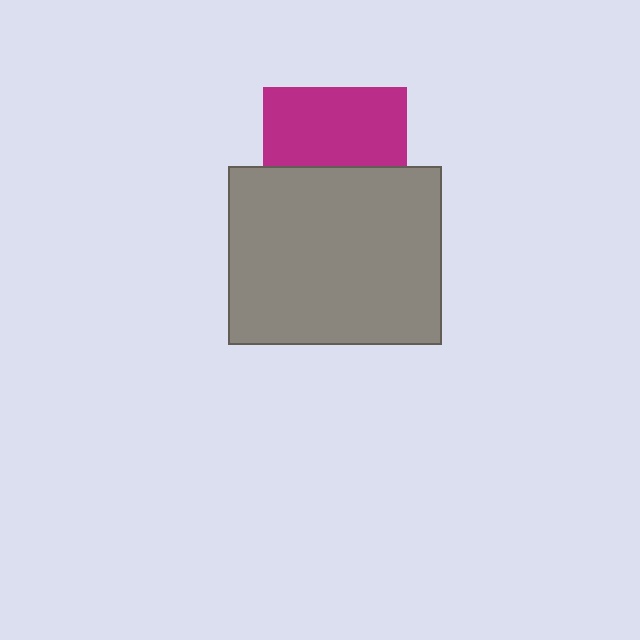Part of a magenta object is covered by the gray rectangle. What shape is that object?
It is a square.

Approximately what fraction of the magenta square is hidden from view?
Roughly 46% of the magenta square is hidden behind the gray rectangle.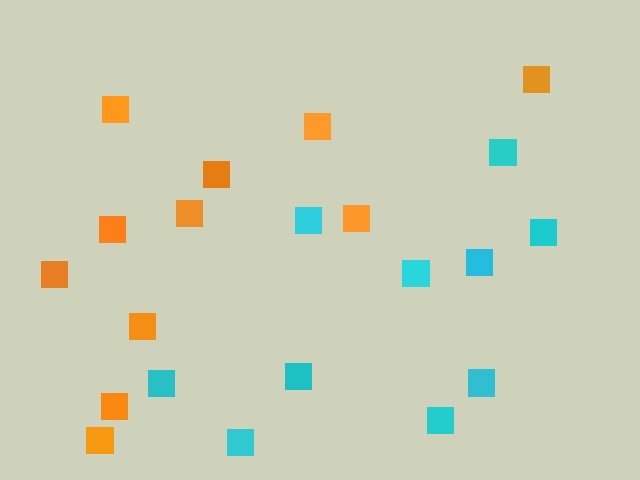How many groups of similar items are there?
There are 2 groups: one group of cyan squares (10) and one group of orange squares (11).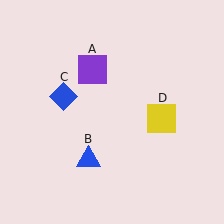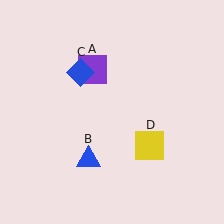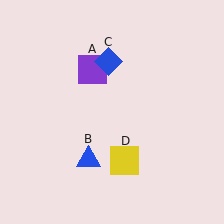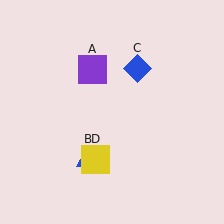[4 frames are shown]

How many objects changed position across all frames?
2 objects changed position: blue diamond (object C), yellow square (object D).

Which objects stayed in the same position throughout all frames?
Purple square (object A) and blue triangle (object B) remained stationary.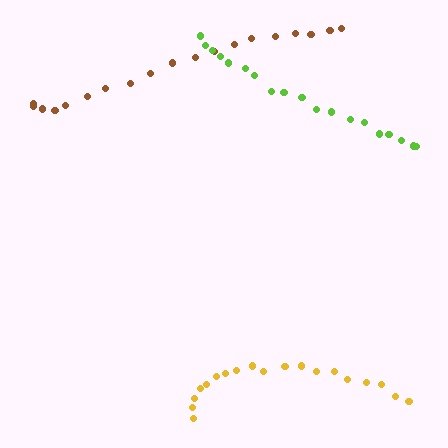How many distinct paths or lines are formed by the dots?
There are 3 distinct paths.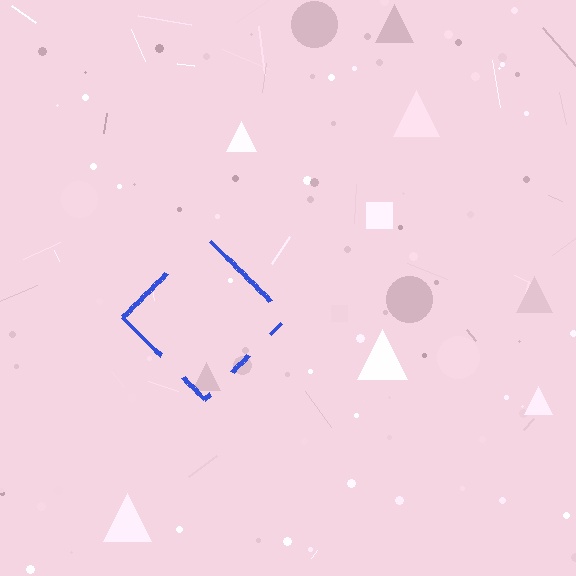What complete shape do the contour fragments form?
The contour fragments form a diamond.